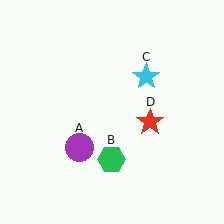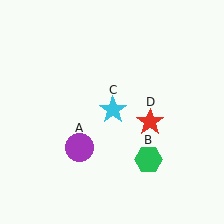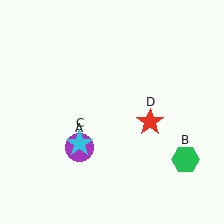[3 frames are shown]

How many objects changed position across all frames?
2 objects changed position: green hexagon (object B), cyan star (object C).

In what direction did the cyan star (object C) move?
The cyan star (object C) moved down and to the left.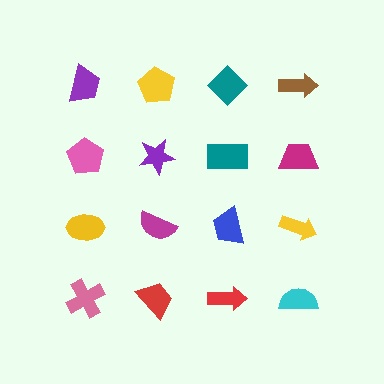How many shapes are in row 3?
4 shapes.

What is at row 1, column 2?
A yellow pentagon.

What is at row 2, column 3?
A teal rectangle.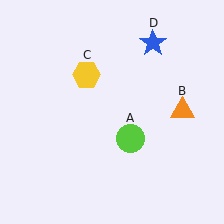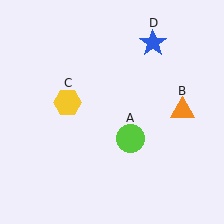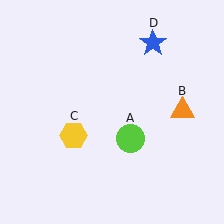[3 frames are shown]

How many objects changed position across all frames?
1 object changed position: yellow hexagon (object C).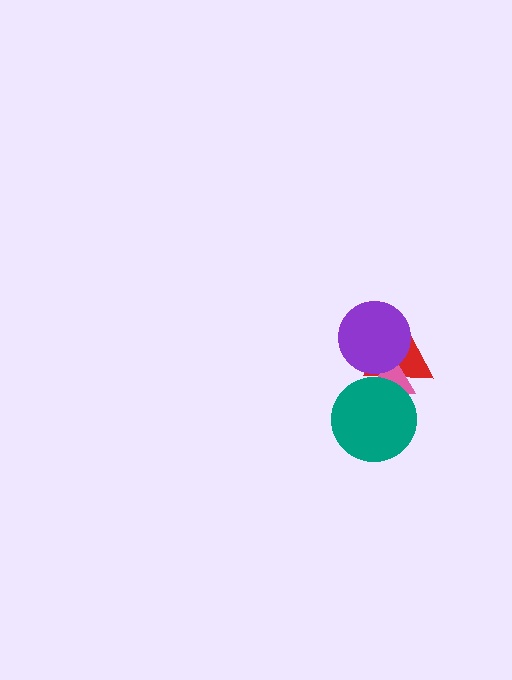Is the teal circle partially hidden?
No, no other shape covers it.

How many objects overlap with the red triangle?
3 objects overlap with the red triangle.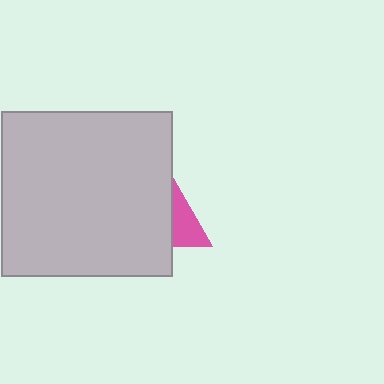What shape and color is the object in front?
The object in front is a light gray rectangle.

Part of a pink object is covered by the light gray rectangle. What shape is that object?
It is a triangle.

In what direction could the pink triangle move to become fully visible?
The pink triangle could move right. That would shift it out from behind the light gray rectangle entirely.